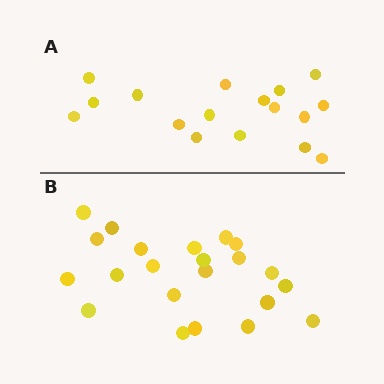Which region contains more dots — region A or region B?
Region B (the bottom region) has more dots.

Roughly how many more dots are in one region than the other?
Region B has about 5 more dots than region A.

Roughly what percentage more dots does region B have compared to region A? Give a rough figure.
About 30% more.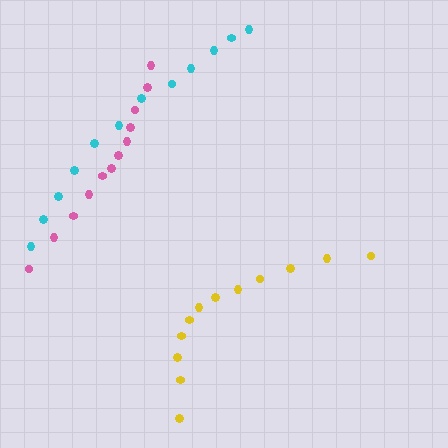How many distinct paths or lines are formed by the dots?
There are 3 distinct paths.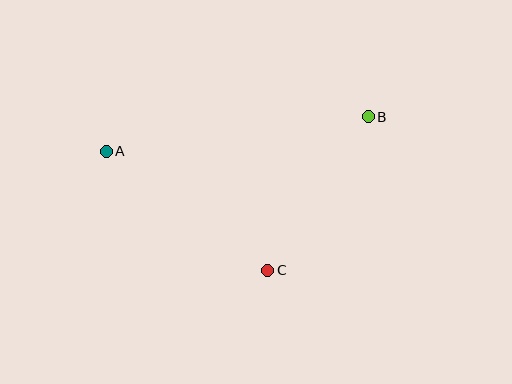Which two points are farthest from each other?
Points A and B are farthest from each other.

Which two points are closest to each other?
Points B and C are closest to each other.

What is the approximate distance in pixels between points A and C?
The distance between A and C is approximately 200 pixels.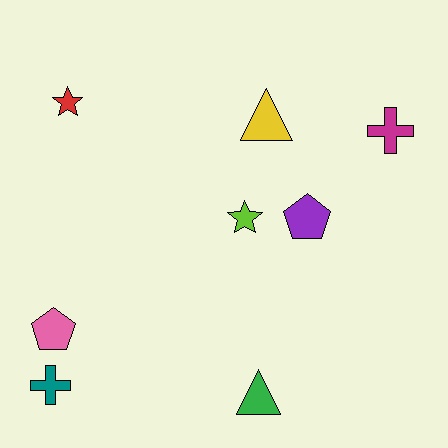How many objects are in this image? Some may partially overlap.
There are 8 objects.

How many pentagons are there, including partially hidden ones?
There are 2 pentagons.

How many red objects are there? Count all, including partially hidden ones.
There is 1 red object.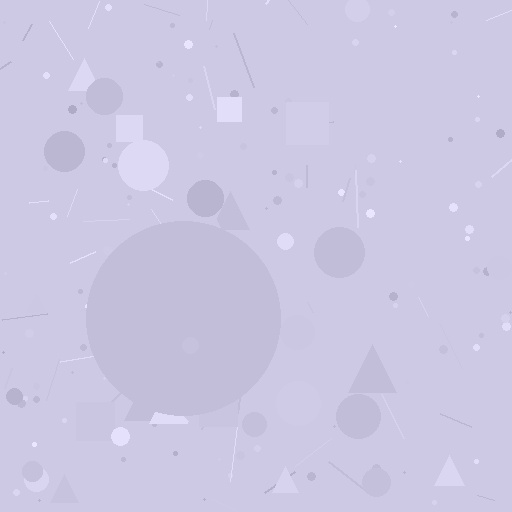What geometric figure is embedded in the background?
A circle is embedded in the background.